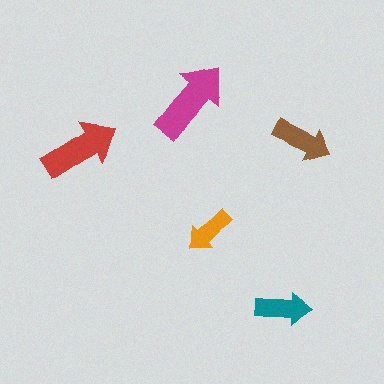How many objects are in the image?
There are 5 objects in the image.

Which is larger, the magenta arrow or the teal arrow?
The magenta one.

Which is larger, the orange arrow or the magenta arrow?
The magenta one.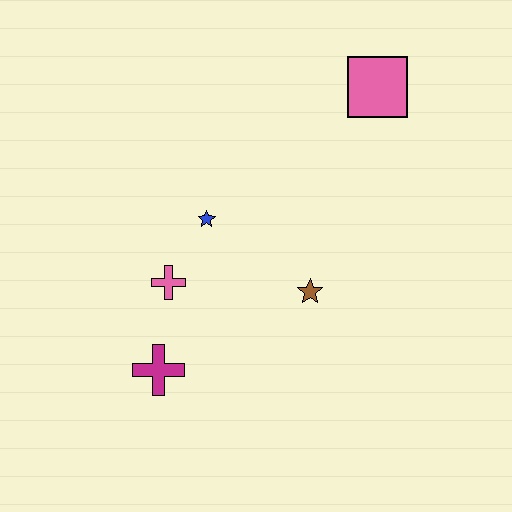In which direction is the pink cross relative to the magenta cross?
The pink cross is above the magenta cross.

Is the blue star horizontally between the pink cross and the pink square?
Yes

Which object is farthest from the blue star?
The pink square is farthest from the blue star.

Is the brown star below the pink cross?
Yes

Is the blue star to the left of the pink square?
Yes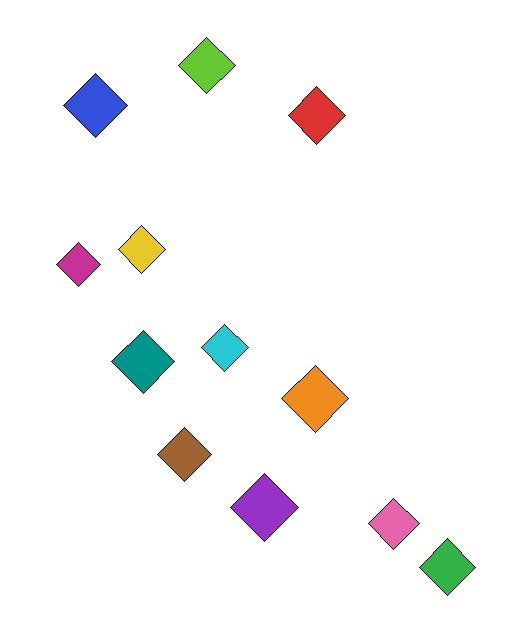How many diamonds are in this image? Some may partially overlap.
There are 12 diamonds.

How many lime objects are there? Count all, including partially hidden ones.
There is 1 lime object.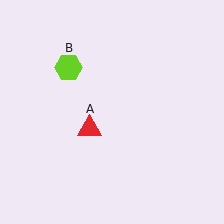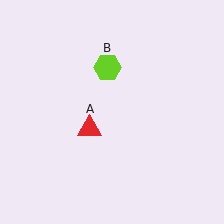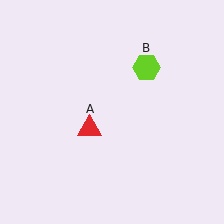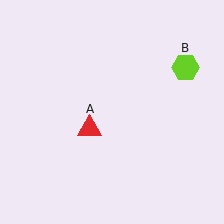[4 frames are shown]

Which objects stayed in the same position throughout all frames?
Red triangle (object A) remained stationary.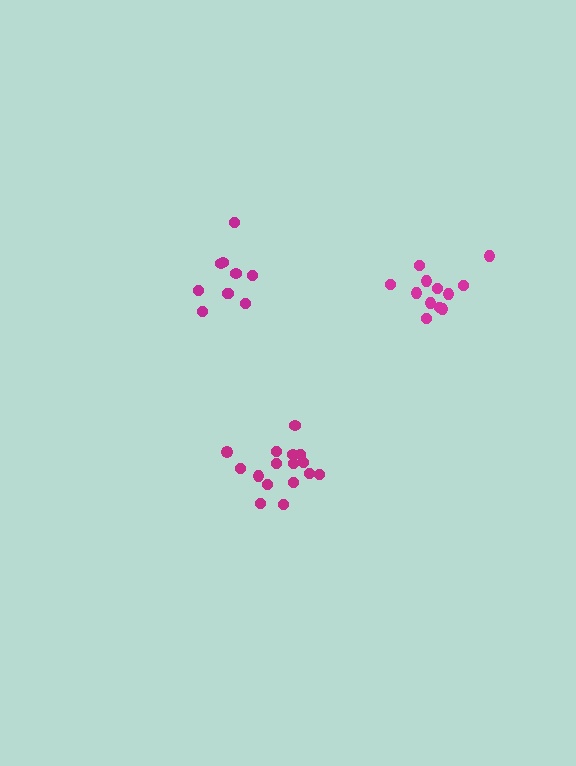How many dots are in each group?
Group 1: 16 dots, Group 2: 12 dots, Group 3: 10 dots (38 total).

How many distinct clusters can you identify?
There are 3 distinct clusters.